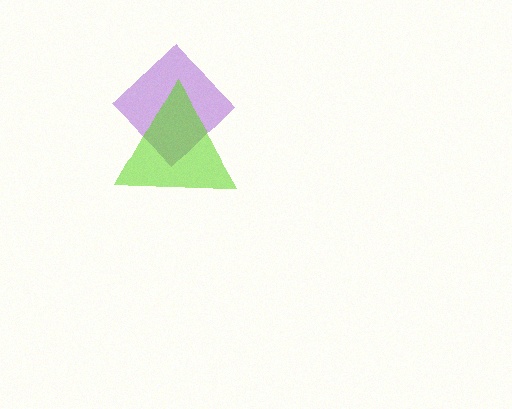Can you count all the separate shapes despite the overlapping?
Yes, there are 2 separate shapes.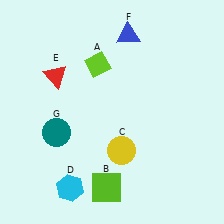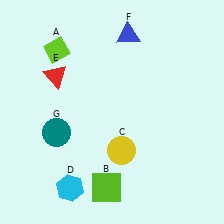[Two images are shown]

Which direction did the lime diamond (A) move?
The lime diamond (A) moved left.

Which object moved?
The lime diamond (A) moved left.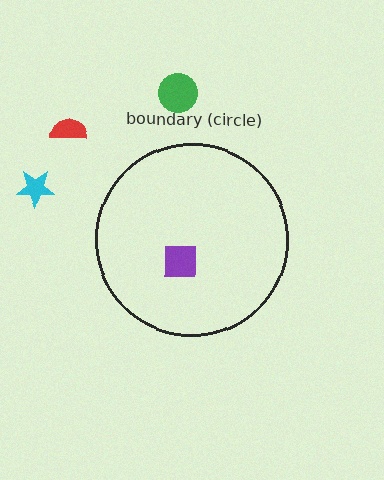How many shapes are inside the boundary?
1 inside, 3 outside.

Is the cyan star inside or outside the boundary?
Outside.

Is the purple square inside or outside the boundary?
Inside.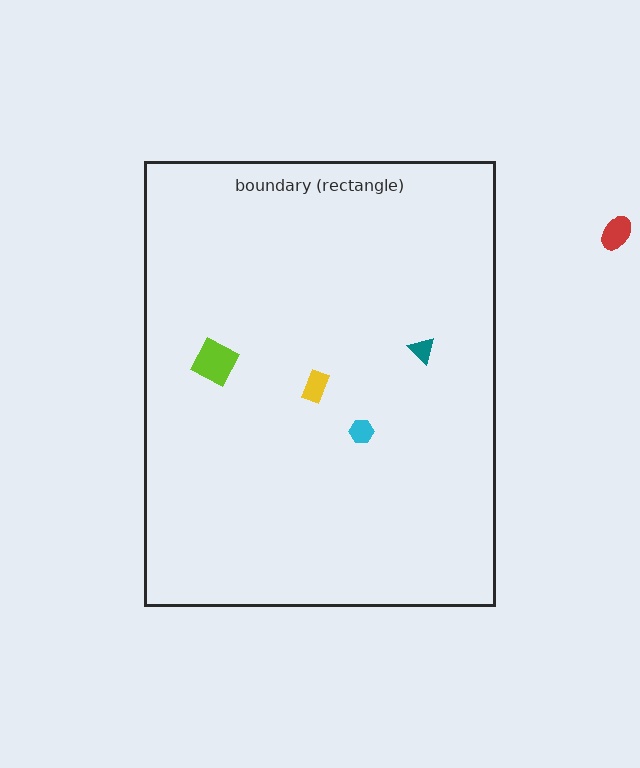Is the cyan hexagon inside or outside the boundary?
Inside.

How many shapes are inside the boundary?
4 inside, 1 outside.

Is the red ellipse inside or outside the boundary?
Outside.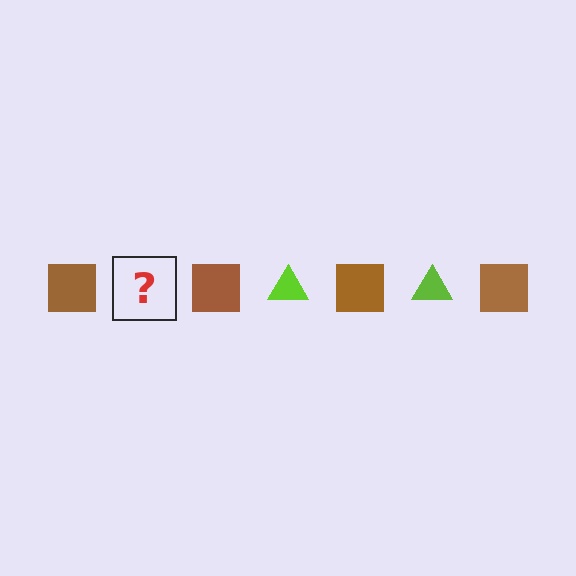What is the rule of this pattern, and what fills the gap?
The rule is that the pattern alternates between brown square and lime triangle. The gap should be filled with a lime triangle.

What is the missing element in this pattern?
The missing element is a lime triangle.